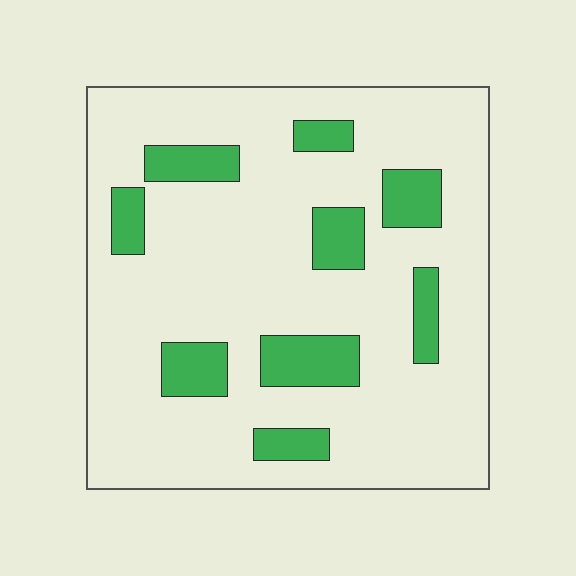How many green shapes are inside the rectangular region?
9.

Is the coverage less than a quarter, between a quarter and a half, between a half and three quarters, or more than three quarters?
Less than a quarter.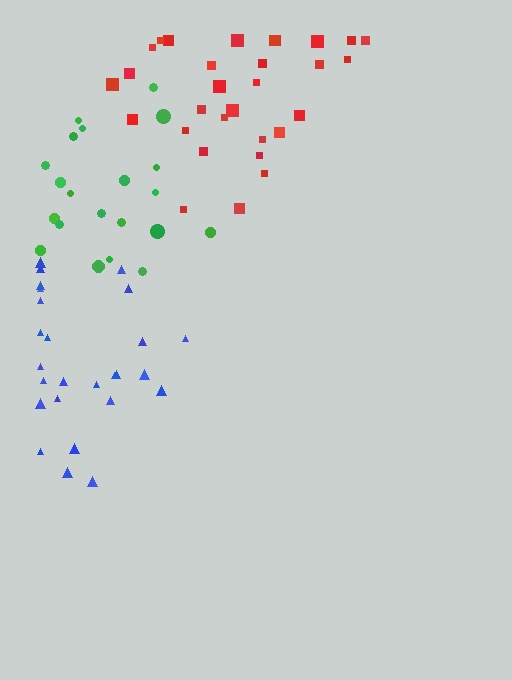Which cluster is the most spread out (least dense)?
Green.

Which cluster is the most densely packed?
Red.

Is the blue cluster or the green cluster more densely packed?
Blue.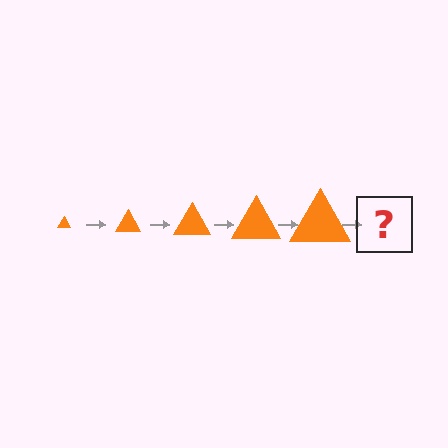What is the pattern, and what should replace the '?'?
The pattern is that the triangle gets progressively larger each step. The '?' should be an orange triangle, larger than the previous one.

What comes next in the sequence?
The next element should be an orange triangle, larger than the previous one.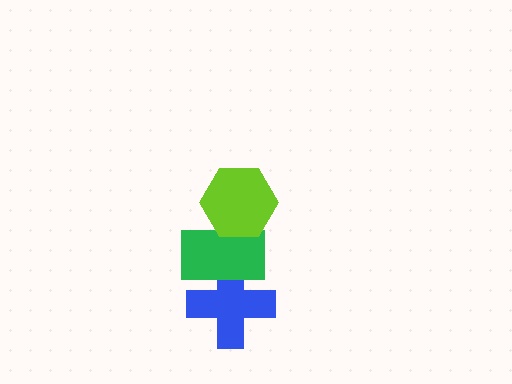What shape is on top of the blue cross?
The green rectangle is on top of the blue cross.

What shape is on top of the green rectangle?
The lime hexagon is on top of the green rectangle.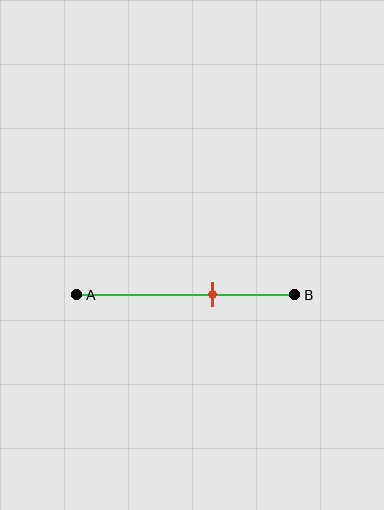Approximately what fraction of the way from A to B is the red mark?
The red mark is approximately 60% of the way from A to B.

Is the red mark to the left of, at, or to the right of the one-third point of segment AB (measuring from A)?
The red mark is to the right of the one-third point of segment AB.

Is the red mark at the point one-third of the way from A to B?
No, the mark is at about 60% from A, not at the 33% one-third point.